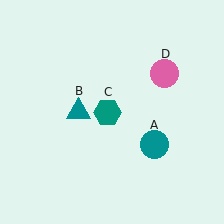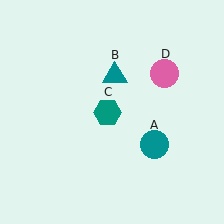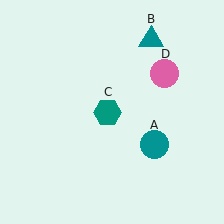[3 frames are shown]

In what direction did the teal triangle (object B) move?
The teal triangle (object B) moved up and to the right.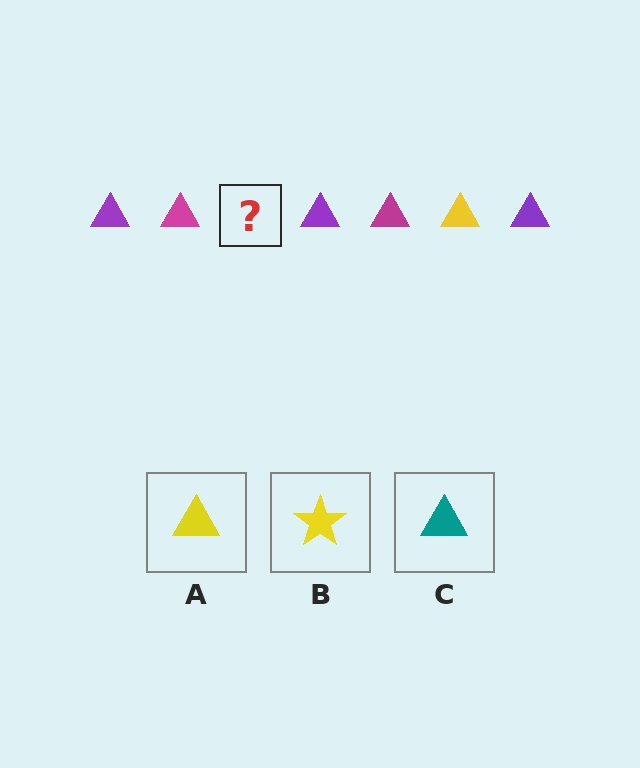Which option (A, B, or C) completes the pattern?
A.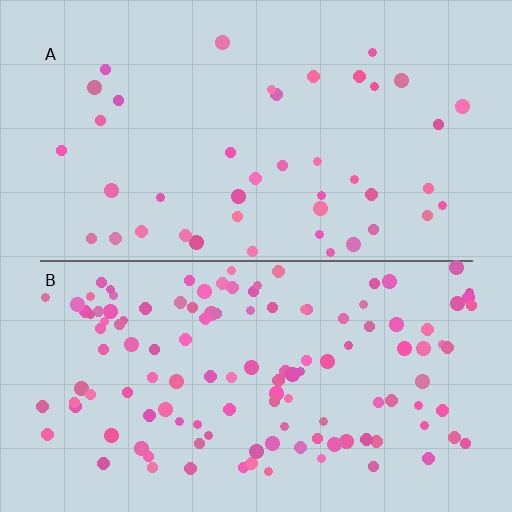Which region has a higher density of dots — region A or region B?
B (the bottom).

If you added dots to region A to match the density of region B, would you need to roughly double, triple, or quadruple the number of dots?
Approximately triple.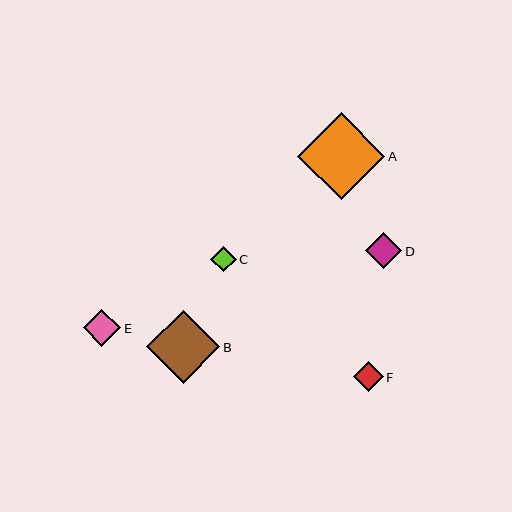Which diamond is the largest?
Diamond A is the largest with a size of approximately 87 pixels.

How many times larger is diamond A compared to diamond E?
Diamond A is approximately 2.3 times the size of diamond E.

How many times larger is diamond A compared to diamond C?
Diamond A is approximately 3.4 times the size of diamond C.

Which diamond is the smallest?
Diamond C is the smallest with a size of approximately 25 pixels.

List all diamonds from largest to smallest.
From largest to smallest: A, B, E, D, F, C.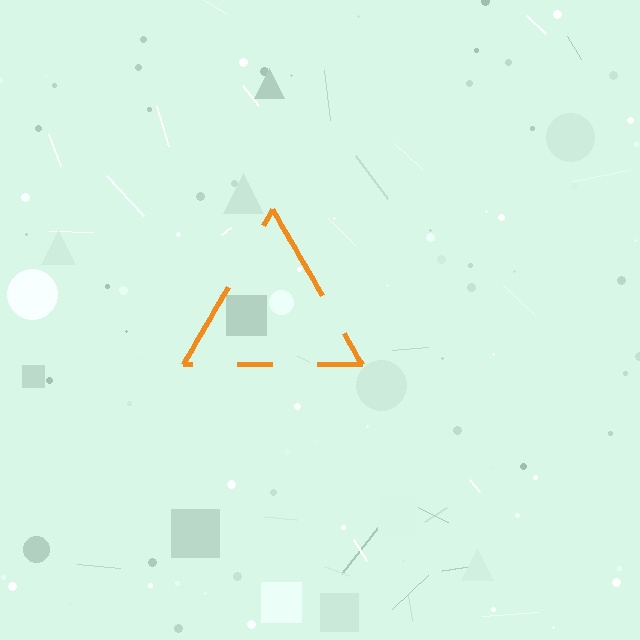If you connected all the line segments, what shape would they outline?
They would outline a triangle.